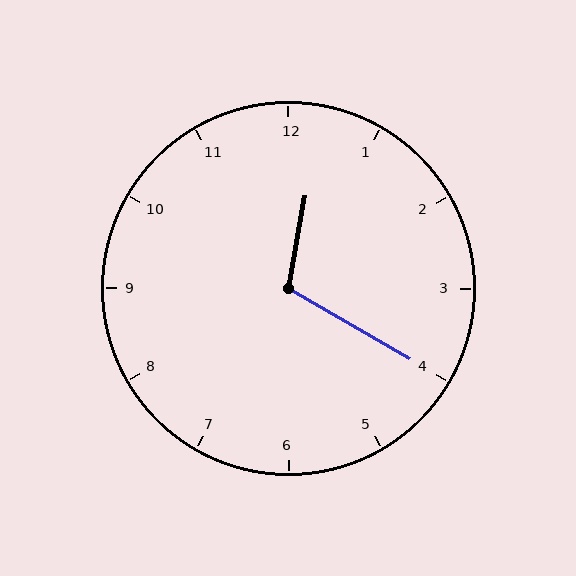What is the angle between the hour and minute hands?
Approximately 110 degrees.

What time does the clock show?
12:20.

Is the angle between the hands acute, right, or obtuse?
It is obtuse.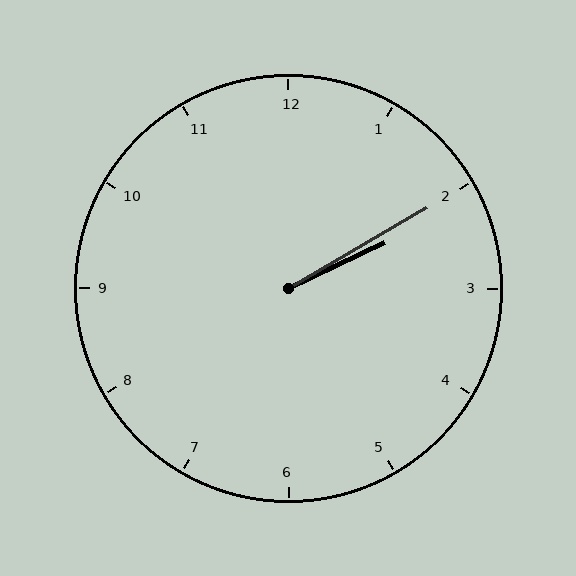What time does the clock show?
2:10.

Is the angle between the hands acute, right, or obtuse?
It is acute.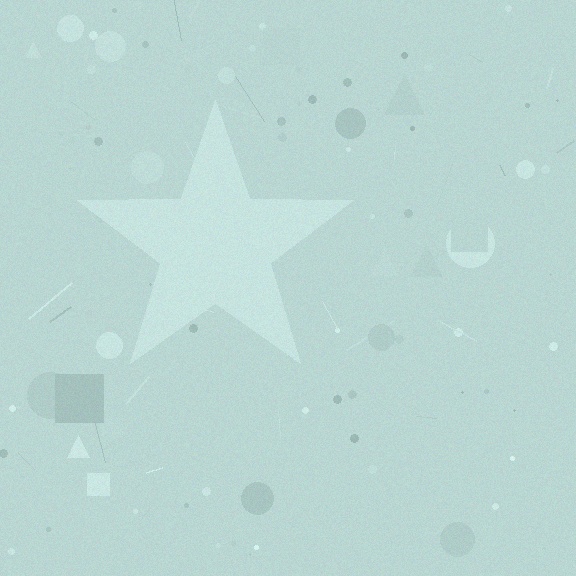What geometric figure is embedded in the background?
A star is embedded in the background.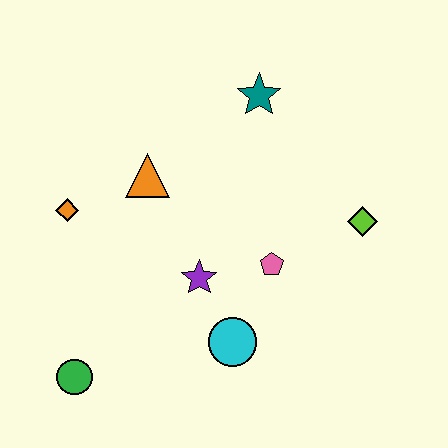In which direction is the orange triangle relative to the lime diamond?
The orange triangle is to the left of the lime diamond.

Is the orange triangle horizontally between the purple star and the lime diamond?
No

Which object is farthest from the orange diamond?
The lime diamond is farthest from the orange diamond.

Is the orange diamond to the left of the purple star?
Yes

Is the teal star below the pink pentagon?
No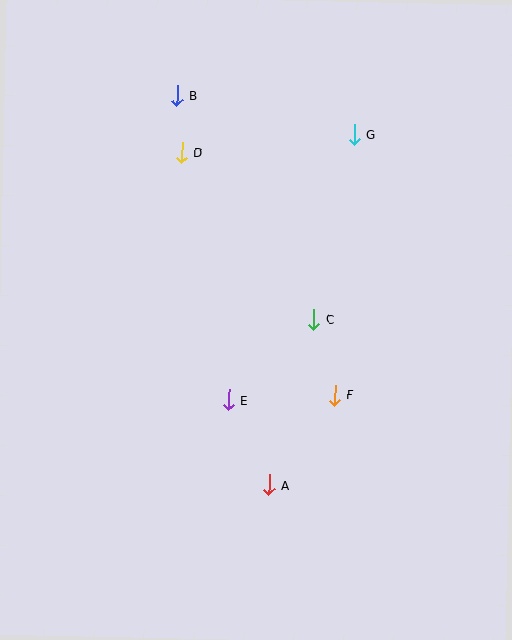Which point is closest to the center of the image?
Point C at (314, 319) is closest to the center.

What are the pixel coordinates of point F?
Point F is at (334, 395).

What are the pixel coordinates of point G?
Point G is at (354, 135).